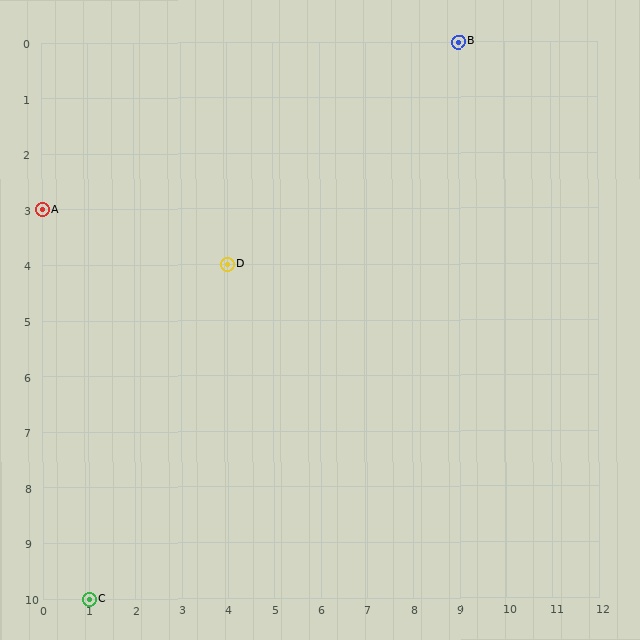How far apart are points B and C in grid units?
Points B and C are 8 columns and 10 rows apart (about 12.8 grid units diagonally).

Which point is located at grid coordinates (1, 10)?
Point C is at (1, 10).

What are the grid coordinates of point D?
Point D is at grid coordinates (4, 4).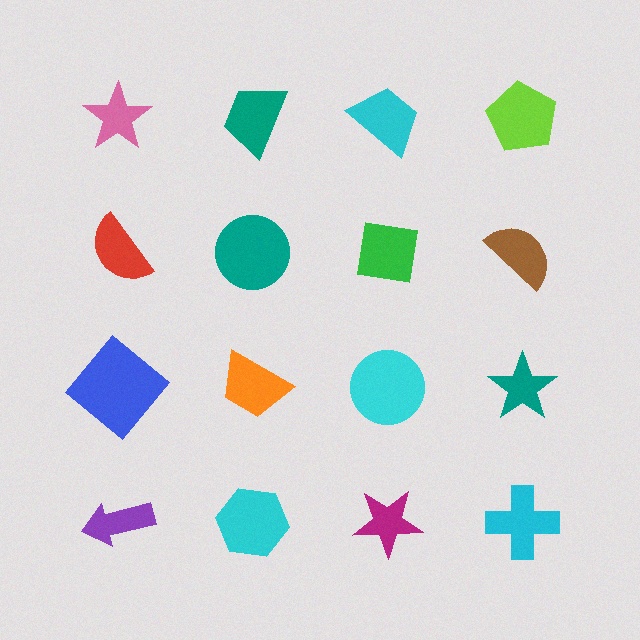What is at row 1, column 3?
A cyan trapezoid.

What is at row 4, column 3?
A magenta star.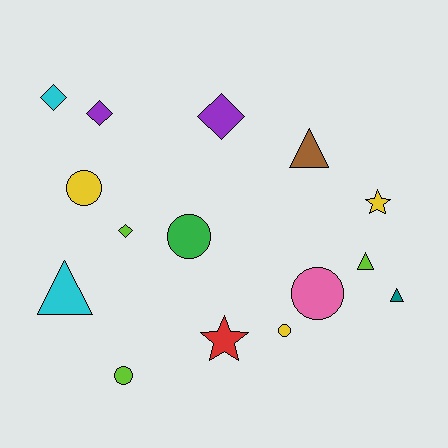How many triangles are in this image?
There are 4 triangles.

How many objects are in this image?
There are 15 objects.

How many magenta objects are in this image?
There are no magenta objects.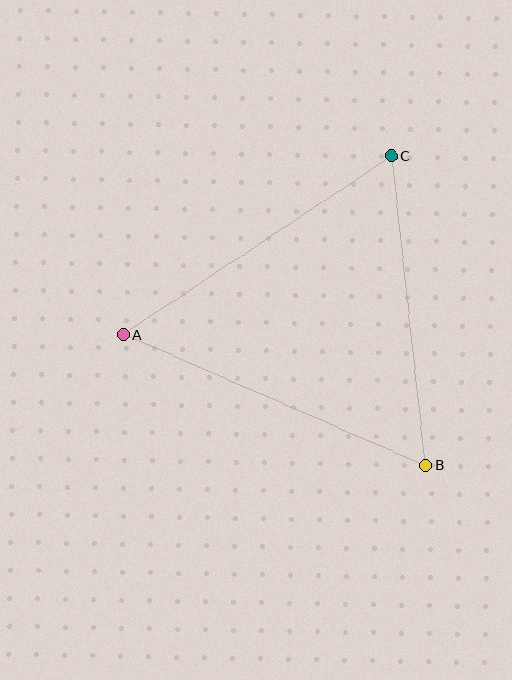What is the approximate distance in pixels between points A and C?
The distance between A and C is approximately 322 pixels.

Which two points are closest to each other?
Points B and C are closest to each other.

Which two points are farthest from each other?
Points A and B are farthest from each other.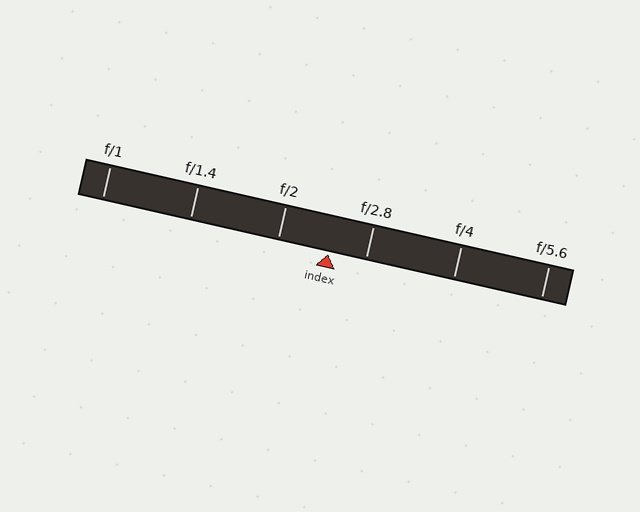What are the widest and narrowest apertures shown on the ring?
The widest aperture shown is f/1 and the narrowest is f/5.6.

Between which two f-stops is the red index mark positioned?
The index mark is between f/2 and f/2.8.